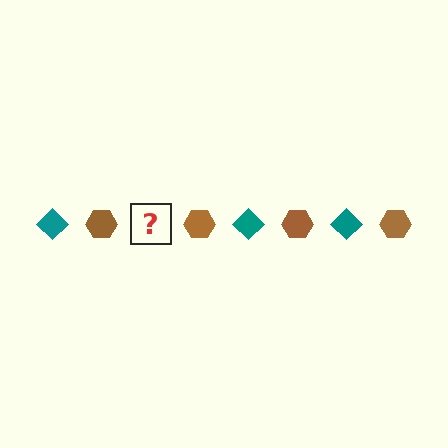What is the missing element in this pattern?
The missing element is a teal diamond.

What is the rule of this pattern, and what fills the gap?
The rule is that the pattern alternates between teal diamond and brown hexagon. The gap should be filled with a teal diamond.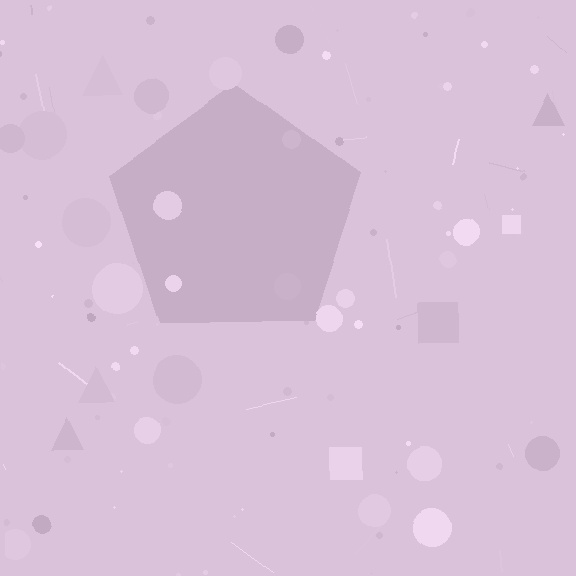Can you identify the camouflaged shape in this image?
The camouflaged shape is a pentagon.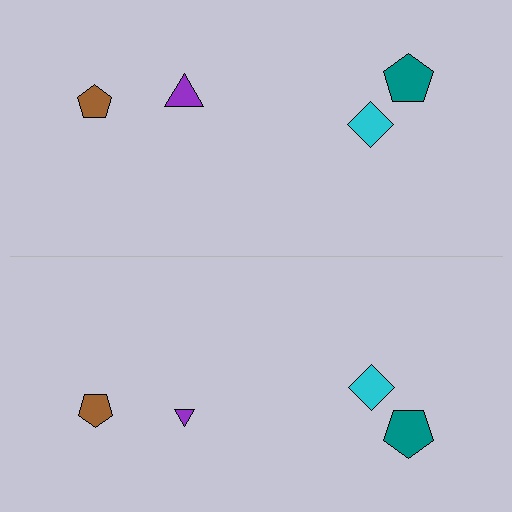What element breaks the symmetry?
The purple triangle on the bottom side has a different size than its mirror counterpart.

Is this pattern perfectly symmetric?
No, the pattern is not perfectly symmetric. The purple triangle on the bottom side has a different size than its mirror counterpart.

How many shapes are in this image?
There are 8 shapes in this image.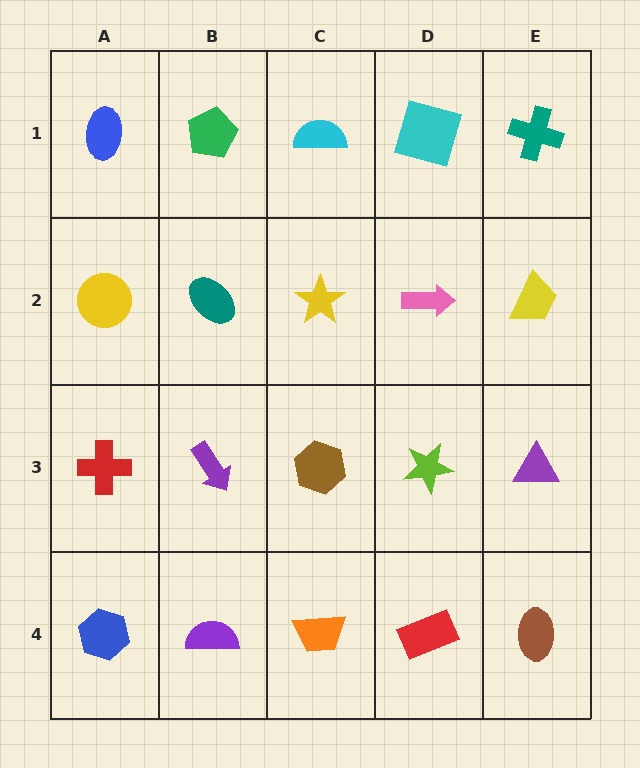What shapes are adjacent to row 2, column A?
A blue ellipse (row 1, column A), a red cross (row 3, column A), a teal ellipse (row 2, column B).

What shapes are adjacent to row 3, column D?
A pink arrow (row 2, column D), a red rectangle (row 4, column D), a brown hexagon (row 3, column C), a purple triangle (row 3, column E).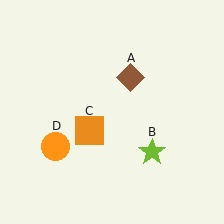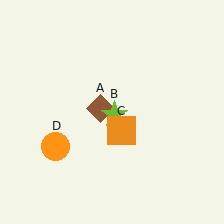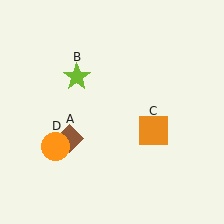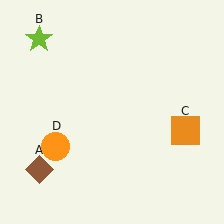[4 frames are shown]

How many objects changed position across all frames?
3 objects changed position: brown diamond (object A), lime star (object B), orange square (object C).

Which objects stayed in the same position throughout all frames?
Orange circle (object D) remained stationary.